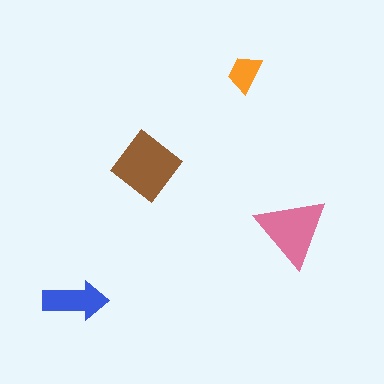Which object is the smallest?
The orange trapezoid.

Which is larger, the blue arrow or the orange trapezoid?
The blue arrow.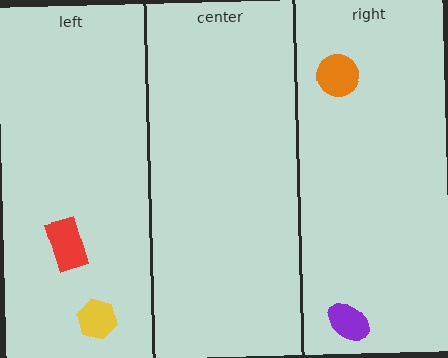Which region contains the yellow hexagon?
The left region.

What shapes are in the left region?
The yellow hexagon, the red rectangle.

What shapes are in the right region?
The orange circle, the purple ellipse.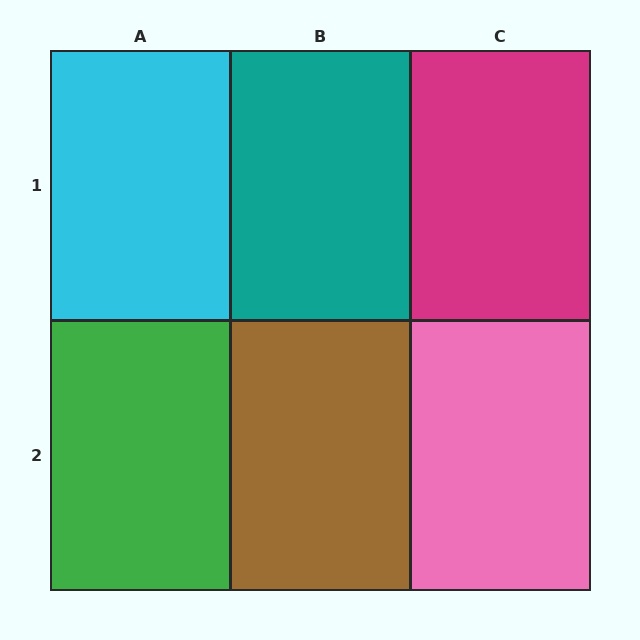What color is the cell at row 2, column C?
Pink.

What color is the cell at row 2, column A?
Green.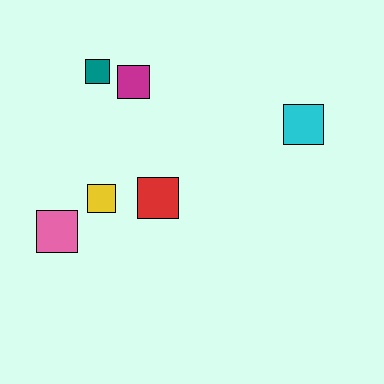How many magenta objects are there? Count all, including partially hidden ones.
There is 1 magenta object.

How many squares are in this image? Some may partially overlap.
There are 6 squares.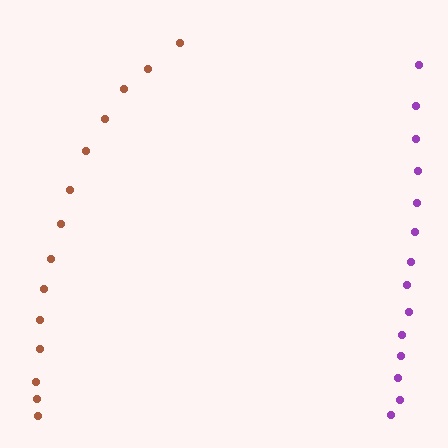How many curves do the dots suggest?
There are 2 distinct paths.